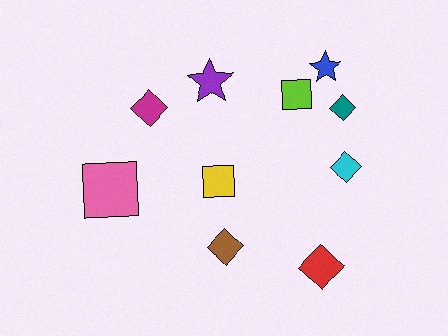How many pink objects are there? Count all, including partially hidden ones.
There is 1 pink object.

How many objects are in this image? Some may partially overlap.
There are 10 objects.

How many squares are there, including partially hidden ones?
There are 3 squares.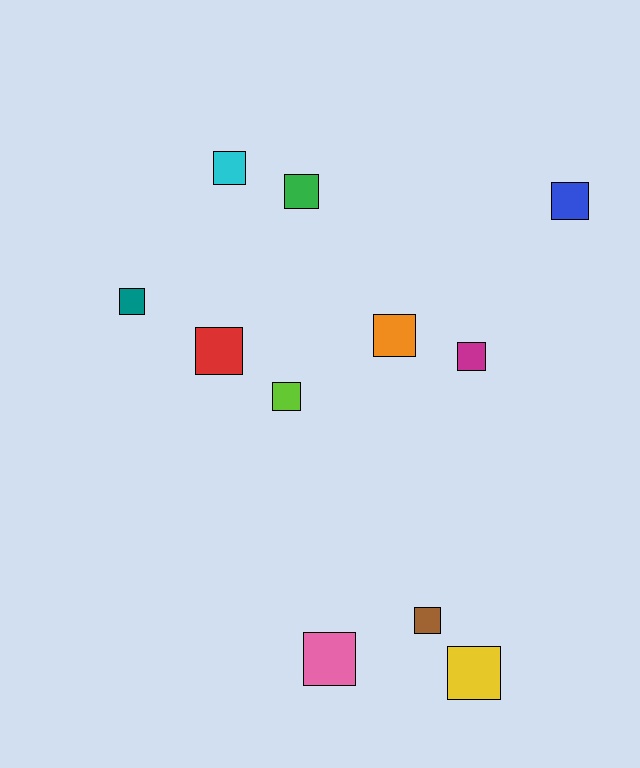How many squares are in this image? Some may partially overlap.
There are 11 squares.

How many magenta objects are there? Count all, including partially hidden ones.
There is 1 magenta object.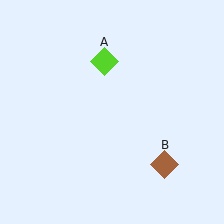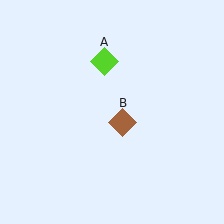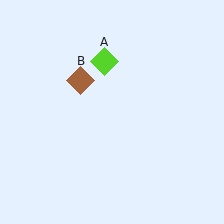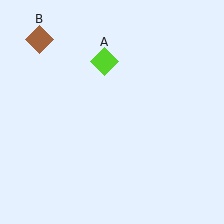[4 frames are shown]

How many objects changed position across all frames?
1 object changed position: brown diamond (object B).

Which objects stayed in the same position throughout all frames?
Lime diamond (object A) remained stationary.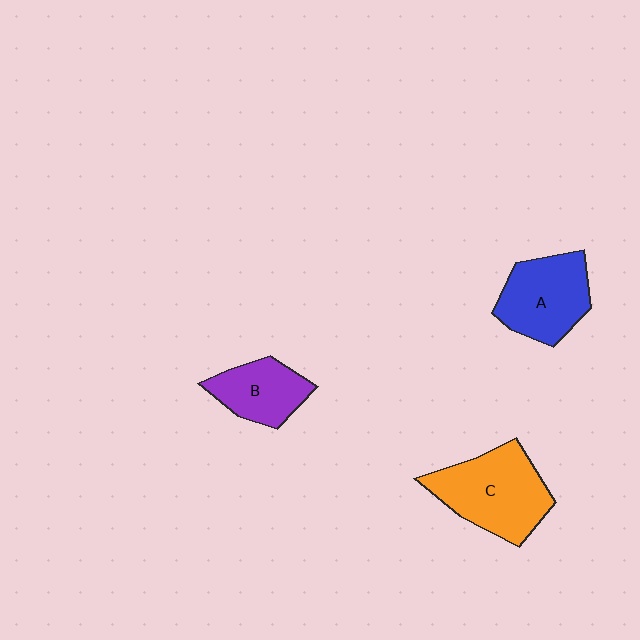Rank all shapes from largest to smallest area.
From largest to smallest: C (orange), A (blue), B (purple).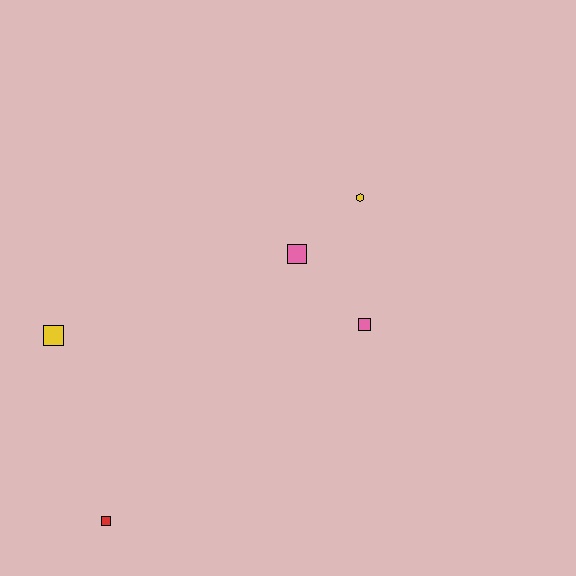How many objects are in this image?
There are 5 objects.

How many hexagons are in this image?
There is 1 hexagon.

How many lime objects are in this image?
There are no lime objects.